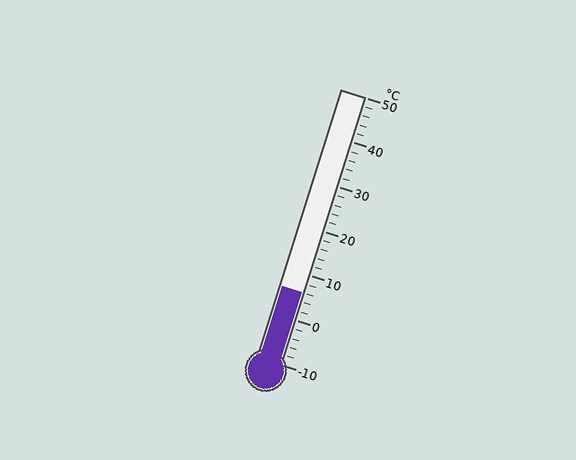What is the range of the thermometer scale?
The thermometer scale ranges from -10°C to 50°C.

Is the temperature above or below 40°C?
The temperature is below 40°C.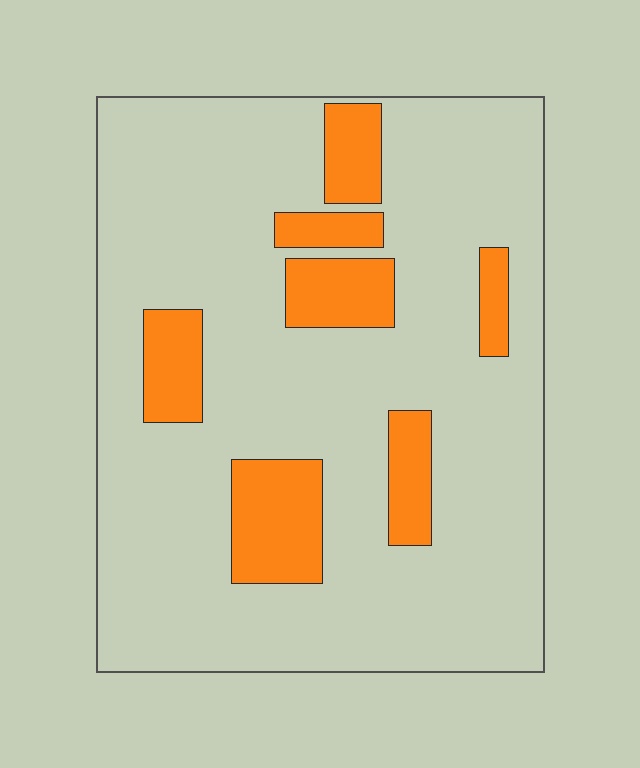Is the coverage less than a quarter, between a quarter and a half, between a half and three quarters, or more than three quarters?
Less than a quarter.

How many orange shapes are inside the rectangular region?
7.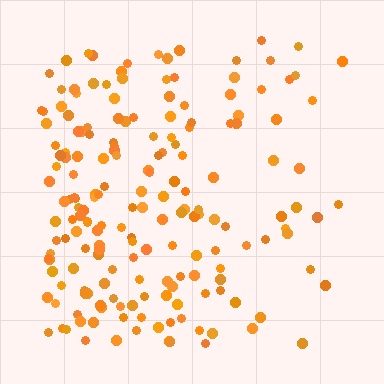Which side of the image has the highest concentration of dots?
The left.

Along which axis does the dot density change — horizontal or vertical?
Horizontal.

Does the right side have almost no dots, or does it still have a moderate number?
Still a moderate number, just noticeably fewer than the left.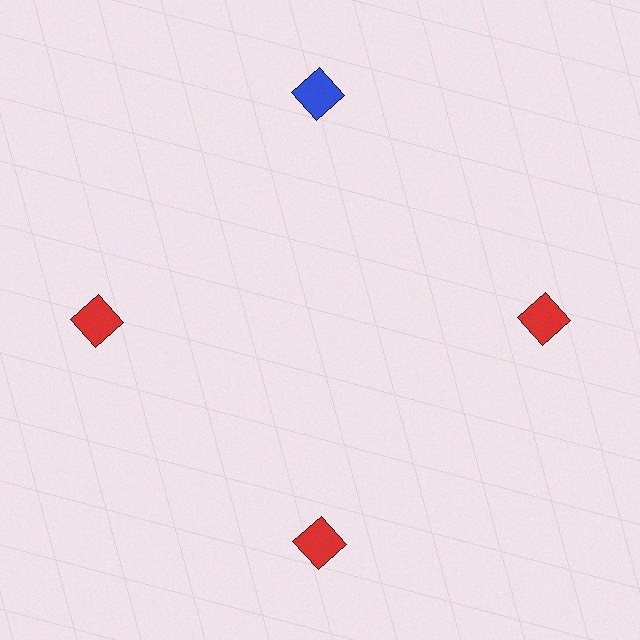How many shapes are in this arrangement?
There are 4 shapes arranged in a ring pattern.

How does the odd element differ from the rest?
It has a different color: blue instead of red.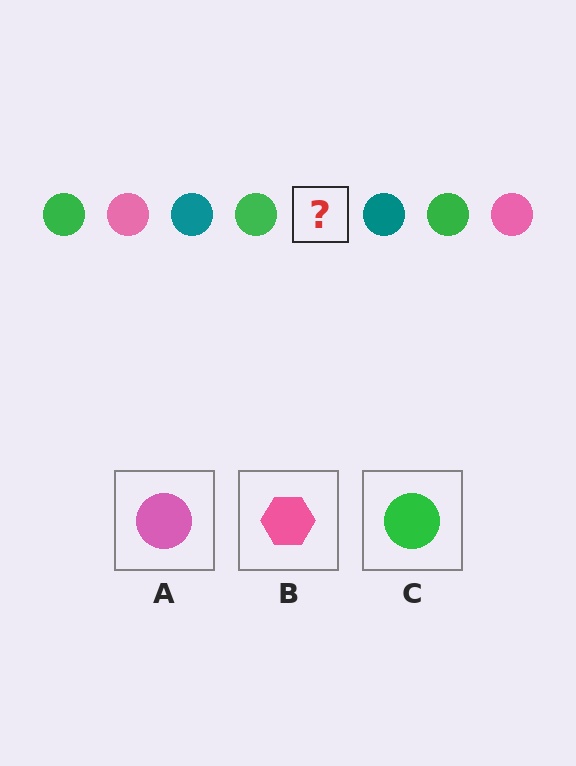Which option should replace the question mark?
Option A.